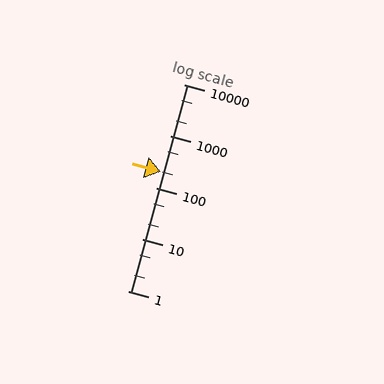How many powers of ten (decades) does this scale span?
The scale spans 4 decades, from 1 to 10000.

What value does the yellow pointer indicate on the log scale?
The pointer indicates approximately 200.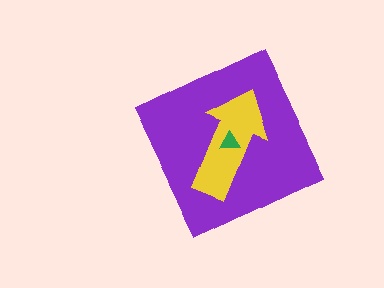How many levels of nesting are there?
3.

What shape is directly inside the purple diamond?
The yellow arrow.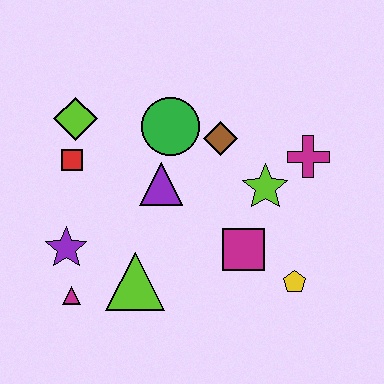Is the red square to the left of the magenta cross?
Yes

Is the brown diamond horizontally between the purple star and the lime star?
Yes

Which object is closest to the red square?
The lime diamond is closest to the red square.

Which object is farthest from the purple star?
The magenta cross is farthest from the purple star.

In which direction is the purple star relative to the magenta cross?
The purple star is to the left of the magenta cross.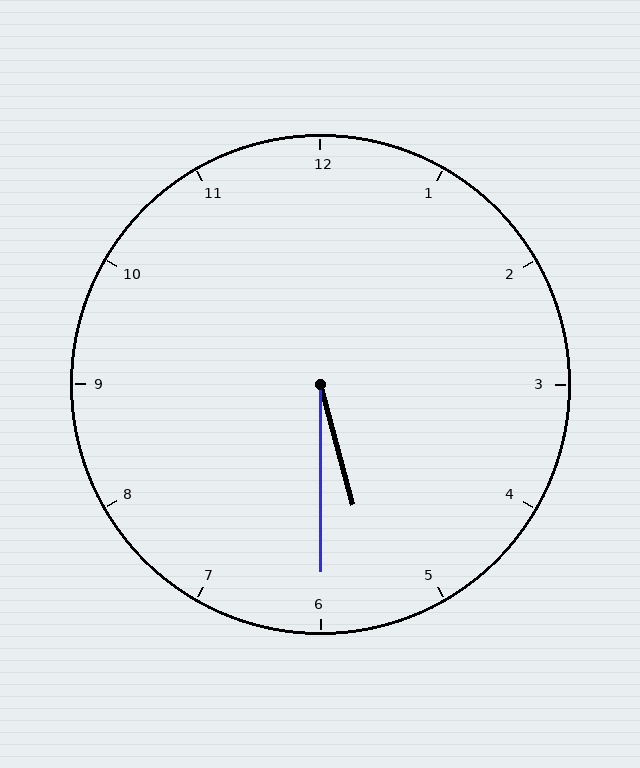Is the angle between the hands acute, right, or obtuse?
It is acute.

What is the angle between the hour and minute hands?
Approximately 15 degrees.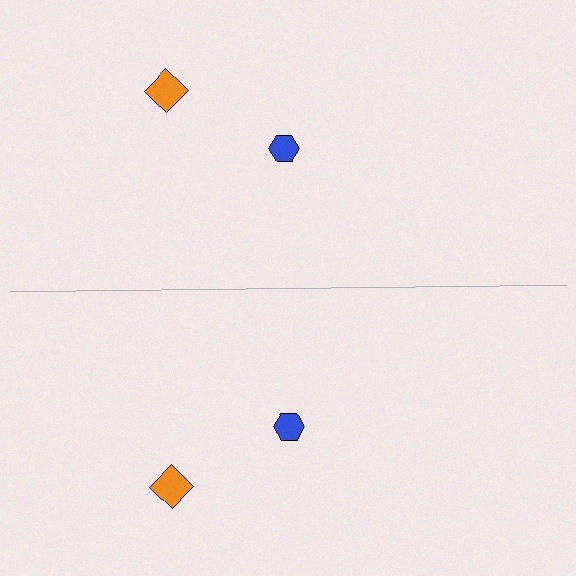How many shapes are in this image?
There are 4 shapes in this image.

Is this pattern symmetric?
Yes, this pattern has bilateral (reflection) symmetry.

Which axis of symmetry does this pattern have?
The pattern has a horizontal axis of symmetry running through the center of the image.